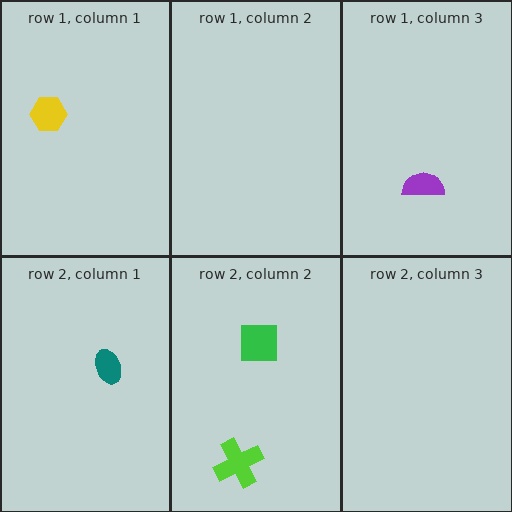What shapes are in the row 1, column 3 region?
The purple semicircle.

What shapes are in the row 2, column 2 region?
The lime cross, the green square.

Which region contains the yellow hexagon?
The row 1, column 1 region.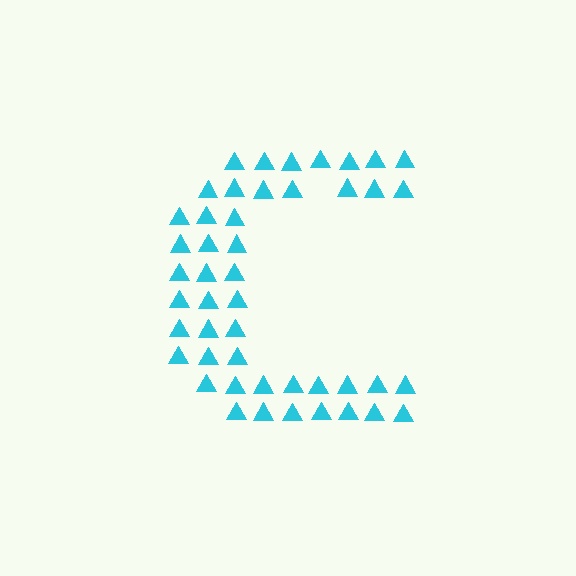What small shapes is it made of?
It is made of small triangles.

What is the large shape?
The large shape is the letter C.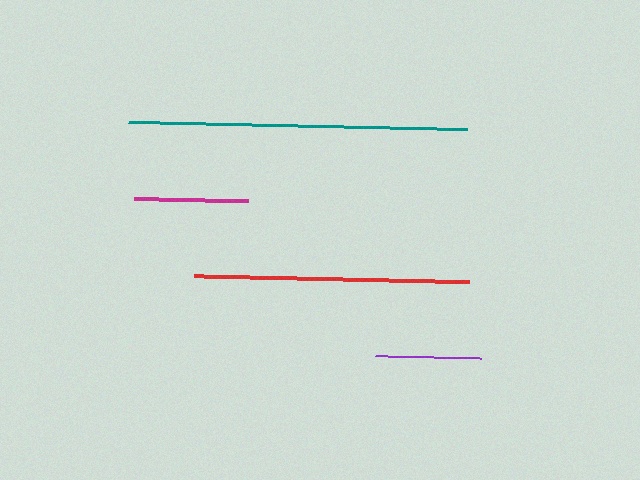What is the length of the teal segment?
The teal segment is approximately 339 pixels long.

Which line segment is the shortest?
The purple line is the shortest at approximately 107 pixels.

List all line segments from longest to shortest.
From longest to shortest: teal, red, magenta, purple.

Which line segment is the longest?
The teal line is the longest at approximately 339 pixels.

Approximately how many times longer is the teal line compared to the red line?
The teal line is approximately 1.2 times the length of the red line.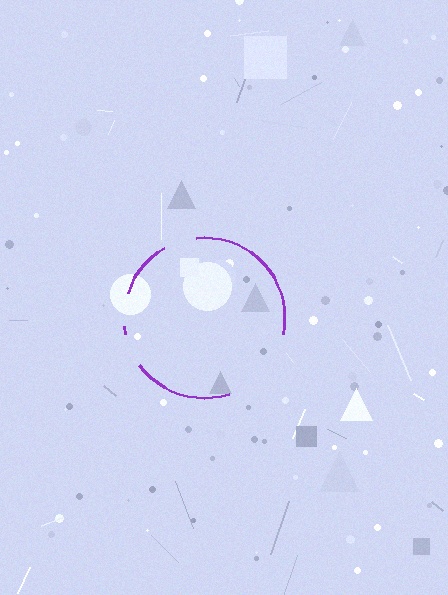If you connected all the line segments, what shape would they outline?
They would outline a circle.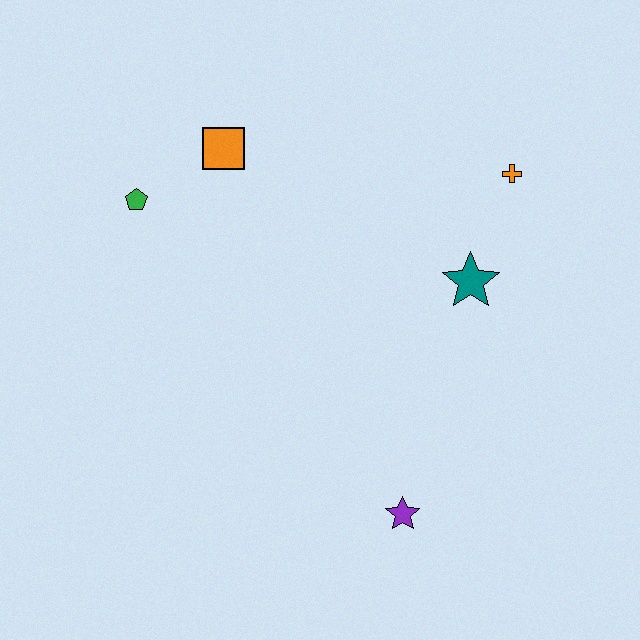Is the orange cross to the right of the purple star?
Yes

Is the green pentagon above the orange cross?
No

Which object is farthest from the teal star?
The green pentagon is farthest from the teal star.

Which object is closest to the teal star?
The orange cross is closest to the teal star.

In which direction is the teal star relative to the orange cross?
The teal star is below the orange cross.